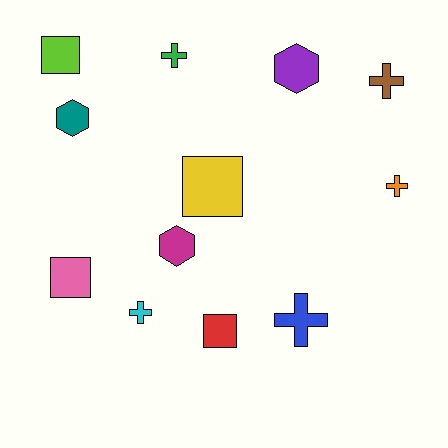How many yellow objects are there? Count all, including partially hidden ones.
There is 1 yellow object.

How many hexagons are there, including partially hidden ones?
There are 3 hexagons.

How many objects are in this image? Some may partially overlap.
There are 12 objects.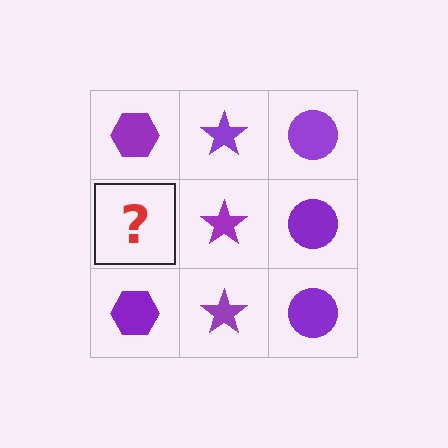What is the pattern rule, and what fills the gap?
The rule is that each column has a consistent shape. The gap should be filled with a purple hexagon.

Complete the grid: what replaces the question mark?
The question mark should be replaced with a purple hexagon.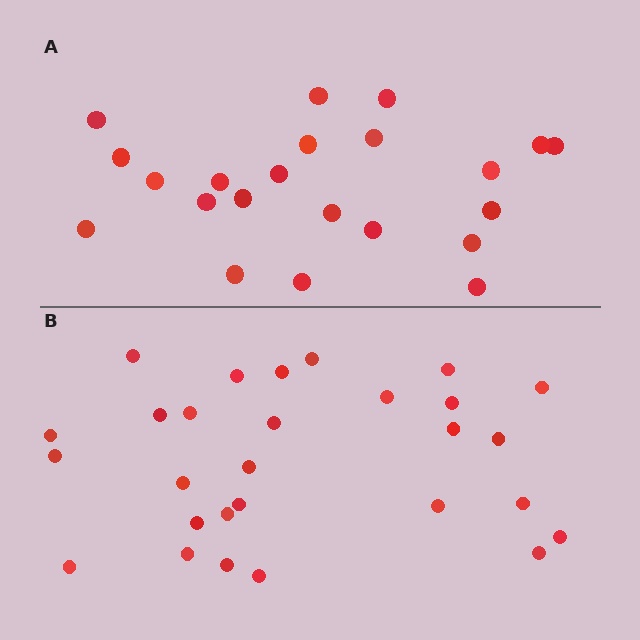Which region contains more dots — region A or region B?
Region B (the bottom region) has more dots.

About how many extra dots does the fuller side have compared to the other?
Region B has about 6 more dots than region A.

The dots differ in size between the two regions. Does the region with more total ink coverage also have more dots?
No. Region A has more total ink coverage because its dots are larger, but region B actually contains more individual dots. Total area can be misleading — the number of items is what matters here.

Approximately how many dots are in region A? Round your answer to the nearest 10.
About 20 dots. (The exact count is 22, which rounds to 20.)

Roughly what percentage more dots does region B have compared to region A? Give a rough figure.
About 25% more.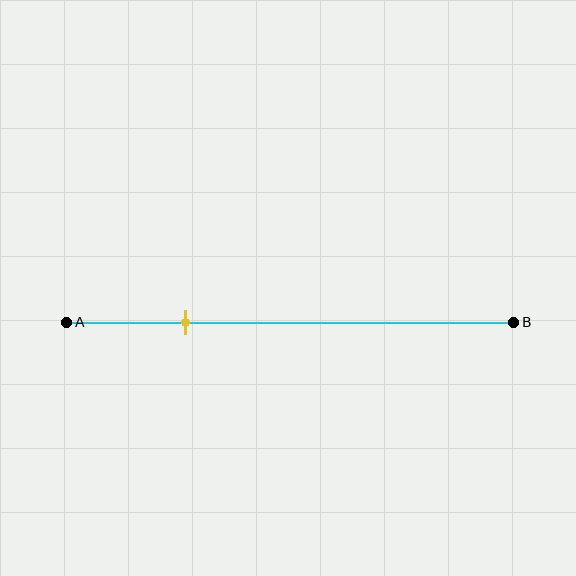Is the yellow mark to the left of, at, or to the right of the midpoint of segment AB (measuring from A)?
The yellow mark is to the left of the midpoint of segment AB.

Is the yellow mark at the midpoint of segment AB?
No, the mark is at about 25% from A, not at the 50% midpoint.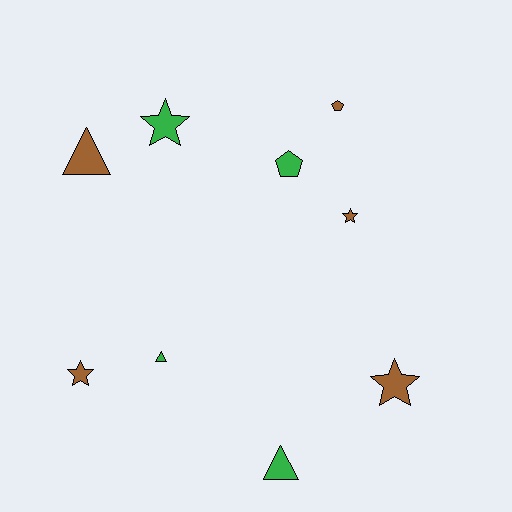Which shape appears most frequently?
Star, with 4 objects.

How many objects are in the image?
There are 9 objects.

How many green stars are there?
There is 1 green star.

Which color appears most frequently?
Brown, with 5 objects.